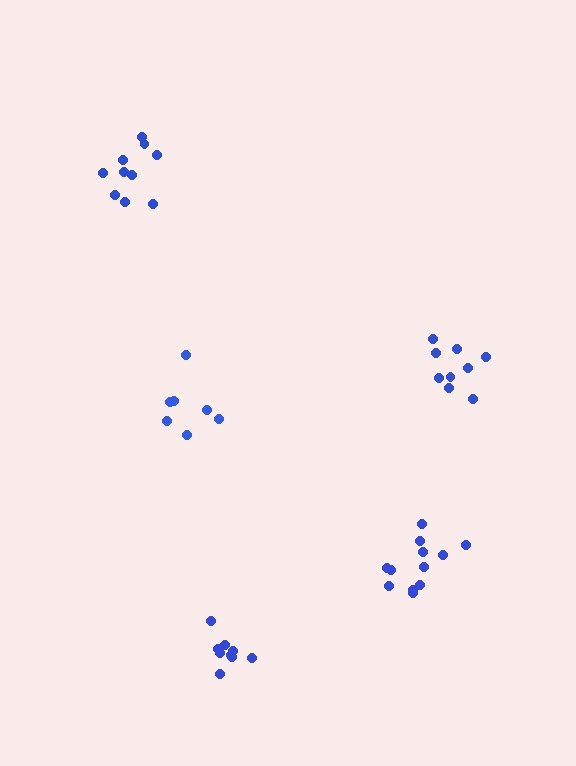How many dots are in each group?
Group 1: 10 dots, Group 2: 9 dots, Group 3: 7 dots, Group 4: 12 dots, Group 5: 9 dots (47 total).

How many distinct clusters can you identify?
There are 5 distinct clusters.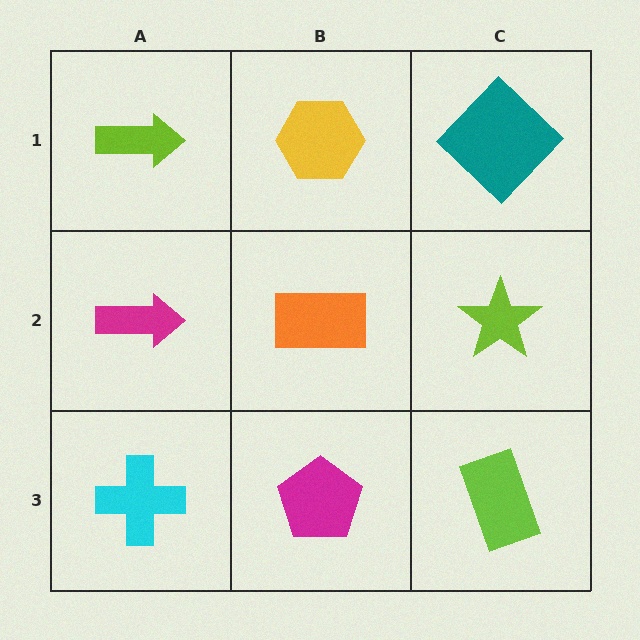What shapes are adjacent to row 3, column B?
An orange rectangle (row 2, column B), a cyan cross (row 3, column A), a lime rectangle (row 3, column C).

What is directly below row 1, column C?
A lime star.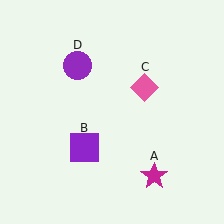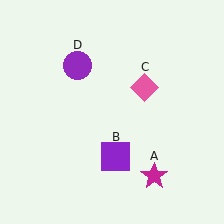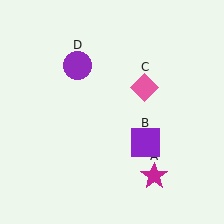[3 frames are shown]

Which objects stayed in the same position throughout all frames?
Magenta star (object A) and pink diamond (object C) and purple circle (object D) remained stationary.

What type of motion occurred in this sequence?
The purple square (object B) rotated counterclockwise around the center of the scene.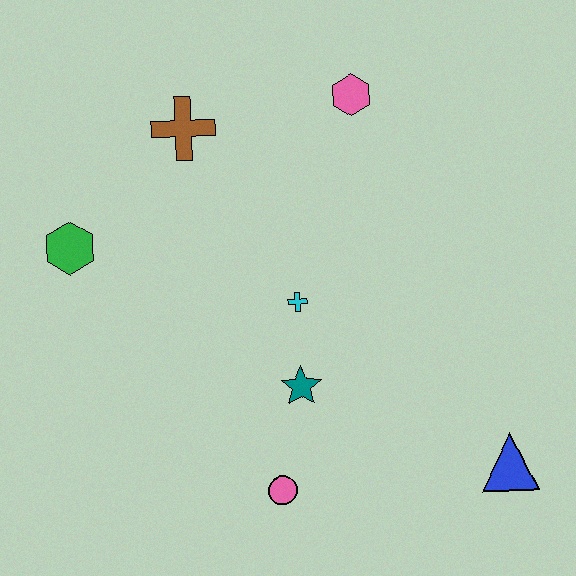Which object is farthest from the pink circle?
The pink hexagon is farthest from the pink circle.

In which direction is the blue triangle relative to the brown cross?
The blue triangle is below the brown cross.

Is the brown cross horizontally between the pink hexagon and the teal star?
No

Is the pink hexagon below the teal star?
No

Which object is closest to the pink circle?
The teal star is closest to the pink circle.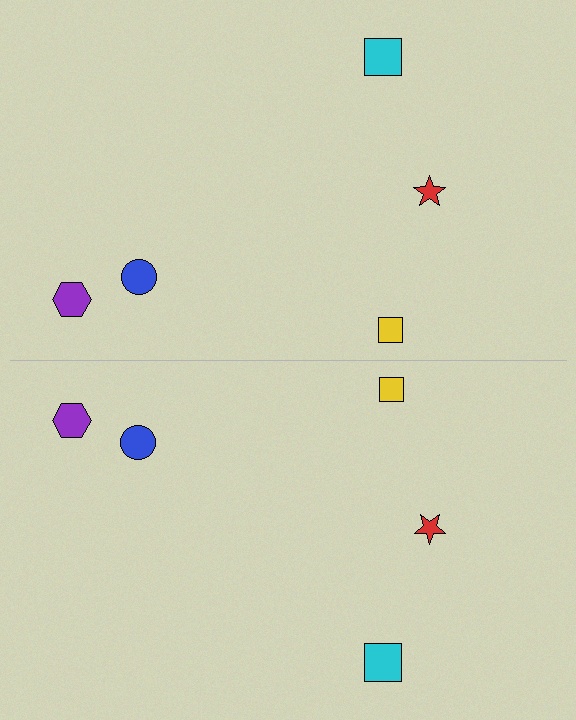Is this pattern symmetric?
Yes, this pattern has bilateral (reflection) symmetry.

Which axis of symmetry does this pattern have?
The pattern has a horizontal axis of symmetry running through the center of the image.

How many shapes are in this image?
There are 10 shapes in this image.